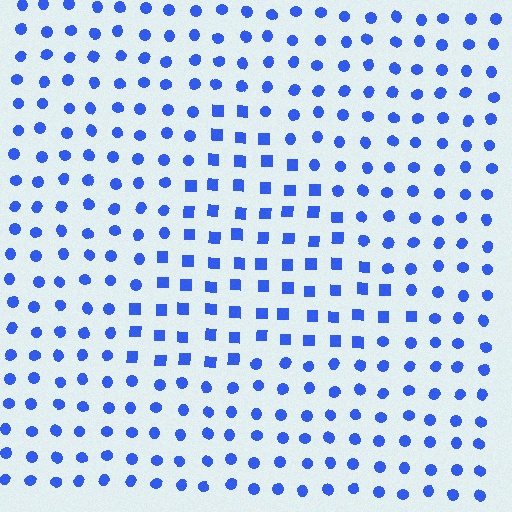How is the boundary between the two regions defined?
The boundary is defined by a change in element shape: squares inside vs. circles outside. All elements share the same color and spacing.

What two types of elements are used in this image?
The image uses squares inside the triangle region and circles outside it.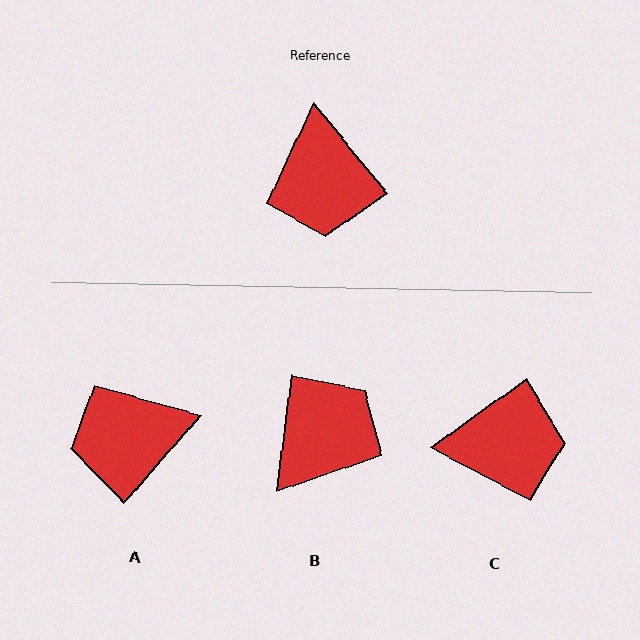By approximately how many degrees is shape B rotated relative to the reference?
Approximately 134 degrees counter-clockwise.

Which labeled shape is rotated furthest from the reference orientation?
B, about 134 degrees away.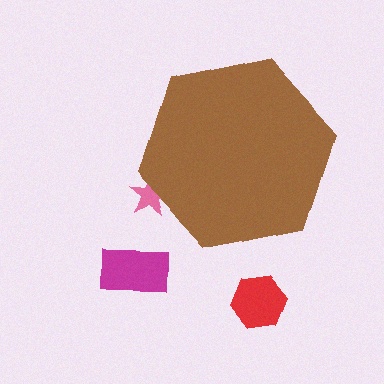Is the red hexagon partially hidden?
No, the red hexagon is fully visible.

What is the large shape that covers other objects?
A brown hexagon.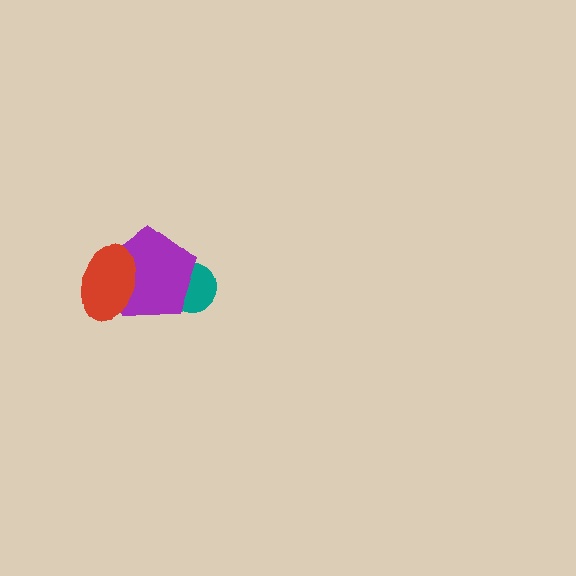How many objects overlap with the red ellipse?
1 object overlaps with the red ellipse.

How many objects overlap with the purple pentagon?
2 objects overlap with the purple pentagon.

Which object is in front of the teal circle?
The purple pentagon is in front of the teal circle.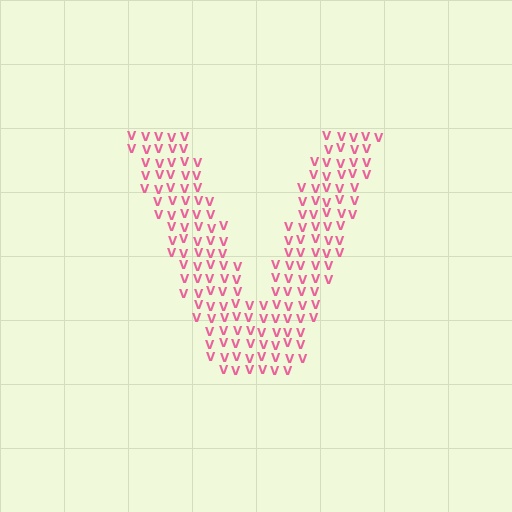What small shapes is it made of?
It is made of small letter V's.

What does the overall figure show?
The overall figure shows the letter V.